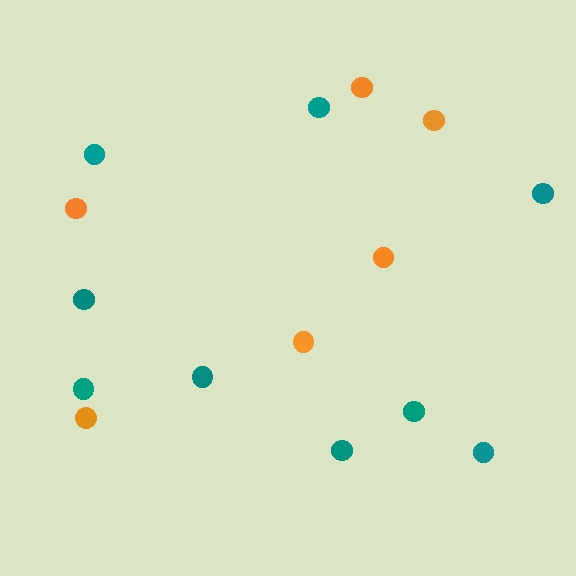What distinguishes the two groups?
There are 2 groups: one group of orange circles (6) and one group of teal circles (9).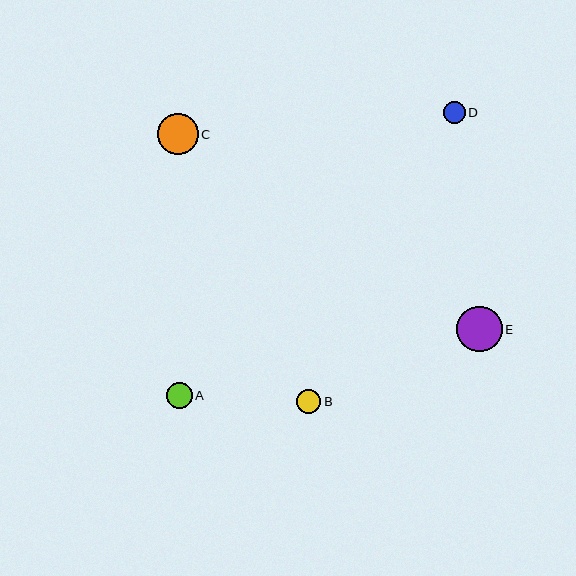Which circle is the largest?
Circle E is the largest with a size of approximately 46 pixels.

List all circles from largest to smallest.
From largest to smallest: E, C, A, B, D.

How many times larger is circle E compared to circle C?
Circle E is approximately 1.1 times the size of circle C.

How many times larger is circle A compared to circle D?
Circle A is approximately 1.2 times the size of circle D.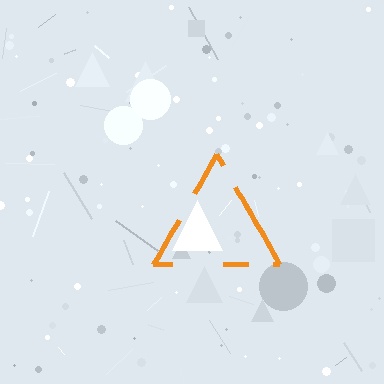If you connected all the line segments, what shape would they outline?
They would outline a triangle.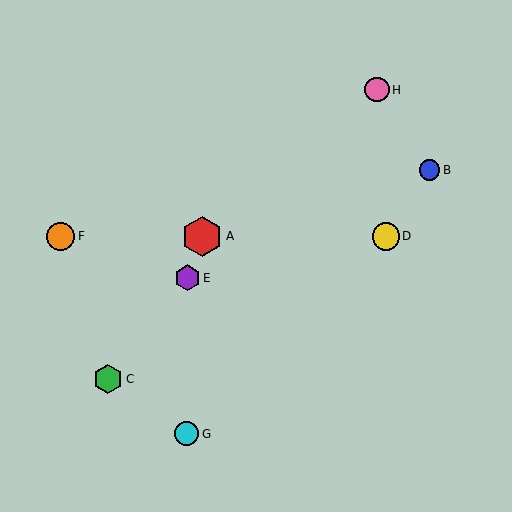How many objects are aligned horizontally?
3 objects (A, D, F) are aligned horizontally.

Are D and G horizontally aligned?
No, D is at y≈236 and G is at y≈434.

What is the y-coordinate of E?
Object E is at y≈278.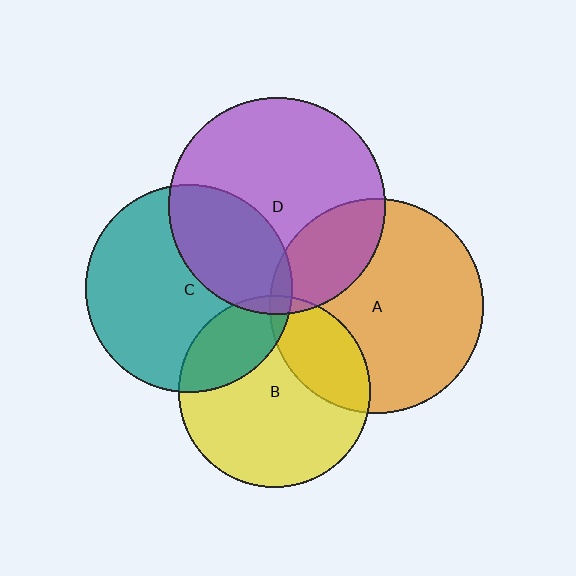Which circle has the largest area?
Circle D (purple).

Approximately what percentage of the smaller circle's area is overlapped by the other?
Approximately 5%.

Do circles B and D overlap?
Yes.